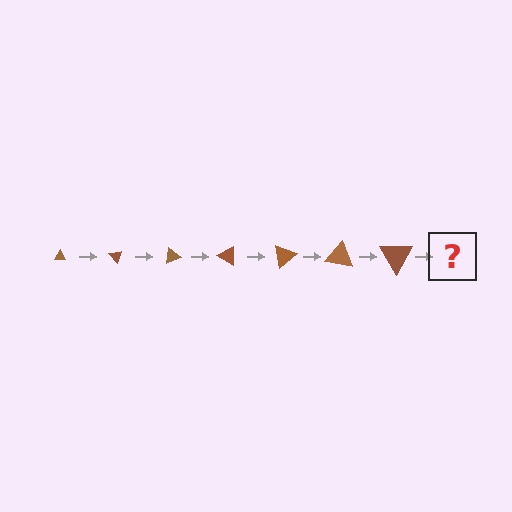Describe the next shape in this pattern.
It should be a triangle, larger than the previous one and rotated 350 degrees from the start.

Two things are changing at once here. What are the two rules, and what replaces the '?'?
The two rules are that the triangle grows larger each step and it rotates 50 degrees each step. The '?' should be a triangle, larger than the previous one and rotated 350 degrees from the start.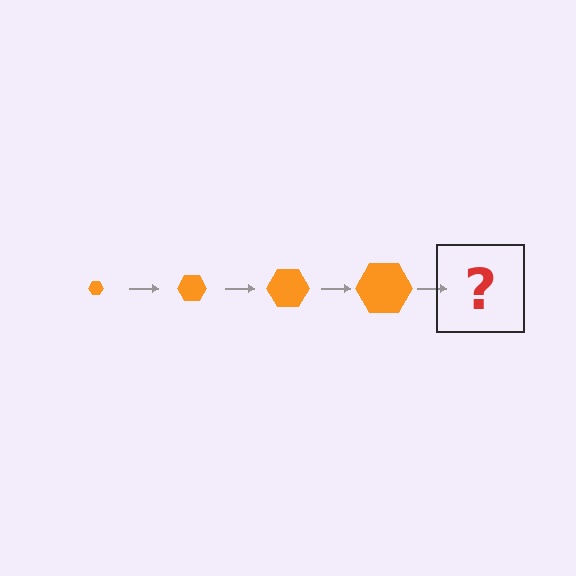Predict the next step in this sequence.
The next step is an orange hexagon, larger than the previous one.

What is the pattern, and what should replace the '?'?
The pattern is that the hexagon gets progressively larger each step. The '?' should be an orange hexagon, larger than the previous one.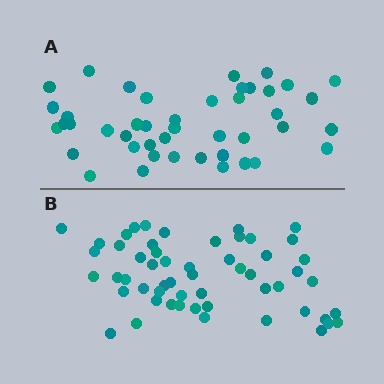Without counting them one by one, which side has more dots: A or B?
Region B (the bottom region) has more dots.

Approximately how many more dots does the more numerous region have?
Region B has roughly 12 or so more dots than region A.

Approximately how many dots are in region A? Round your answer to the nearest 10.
About 40 dots. (The exact count is 44, which rounds to 40.)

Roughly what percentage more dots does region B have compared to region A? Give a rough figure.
About 25% more.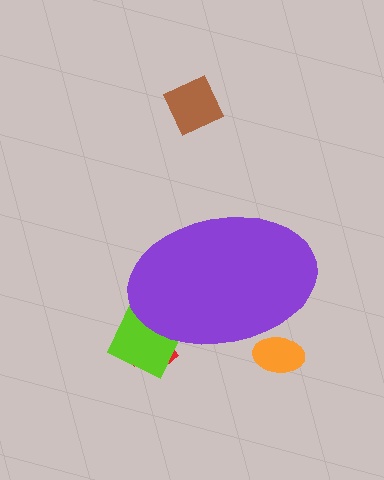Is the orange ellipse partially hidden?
Yes, the orange ellipse is partially hidden behind the purple ellipse.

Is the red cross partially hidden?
Yes, the red cross is partially hidden behind the purple ellipse.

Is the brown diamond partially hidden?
No, the brown diamond is fully visible.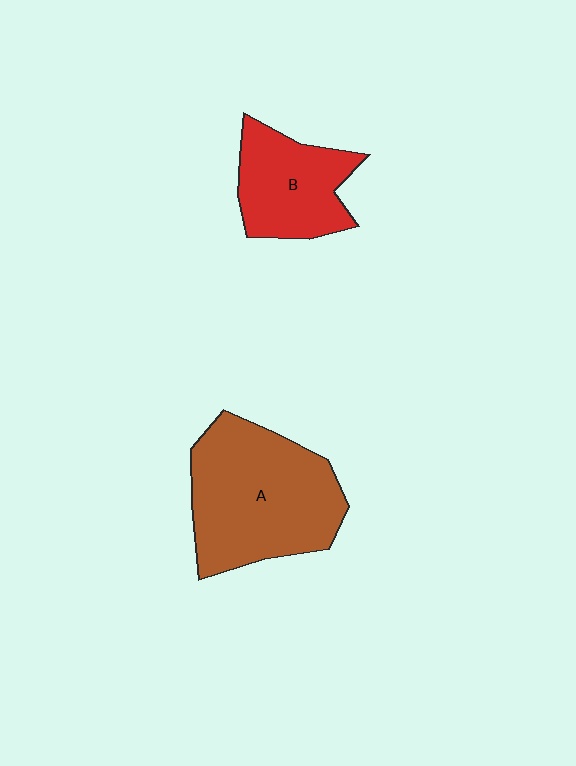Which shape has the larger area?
Shape A (brown).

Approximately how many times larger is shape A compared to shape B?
Approximately 1.7 times.